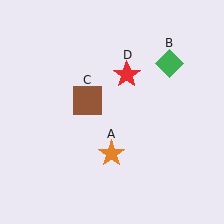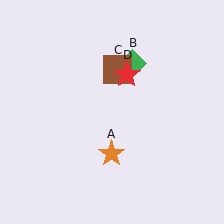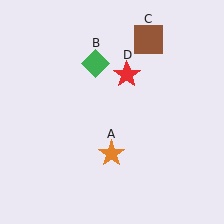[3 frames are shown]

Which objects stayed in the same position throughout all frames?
Orange star (object A) and red star (object D) remained stationary.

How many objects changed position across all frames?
2 objects changed position: green diamond (object B), brown square (object C).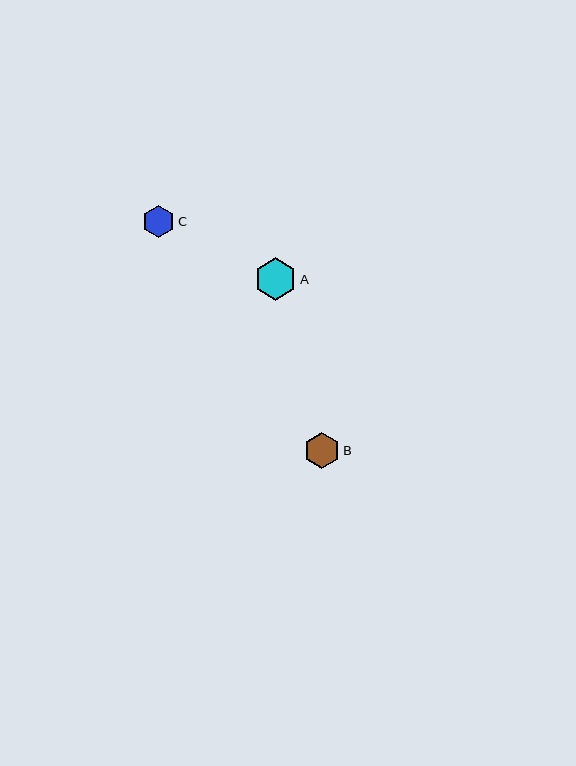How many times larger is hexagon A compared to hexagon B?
Hexagon A is approximately 1.2 times the size of hexagon B.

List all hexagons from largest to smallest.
From largest to smallest: A, B, C.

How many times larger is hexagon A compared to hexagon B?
Hexagon A is approximately 1.2 times the size of hexagon B.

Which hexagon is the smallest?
Hexagon C is the smallest with a size of approximately 32 pixels.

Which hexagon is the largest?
Hexagon A is the largest with a size of approximately 42 pixels.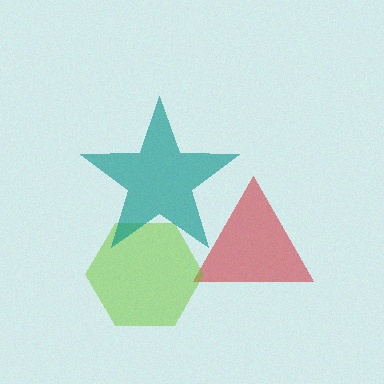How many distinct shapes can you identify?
There are 3 distinct shapes: a red triangle, a lime hexagon, a teal star.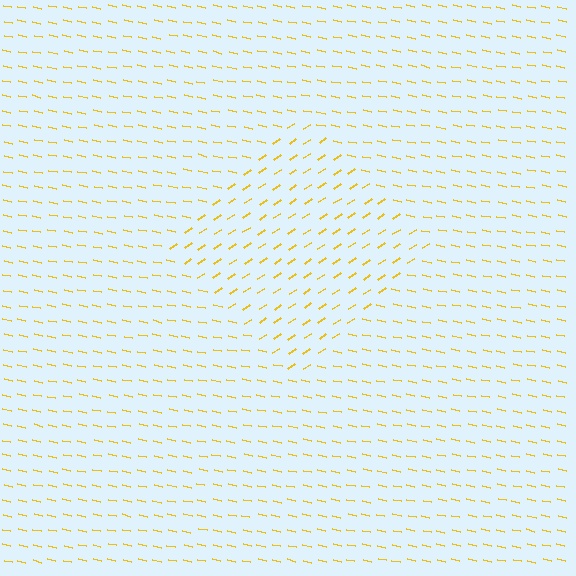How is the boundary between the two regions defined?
The boundary is defined purely by a change in line orientation (approximately 45 degrees difference). All lines are the same color and thickness.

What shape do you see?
I see a diamond.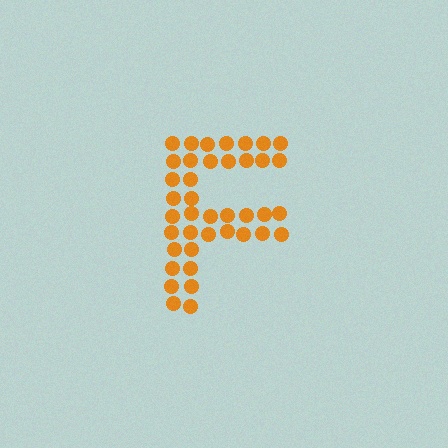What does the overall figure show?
The overall figure shows the letter F.